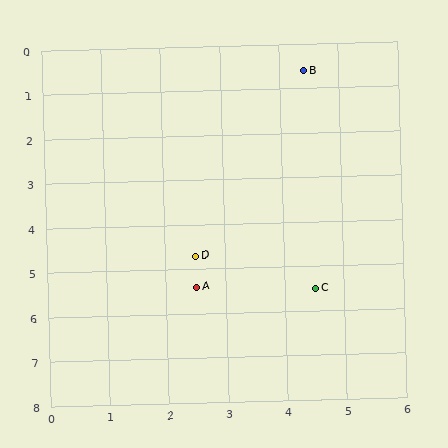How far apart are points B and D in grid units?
Points B and D are about 4.5 grid units apart.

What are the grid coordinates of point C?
Point C is at approximately (4.5, 5.5).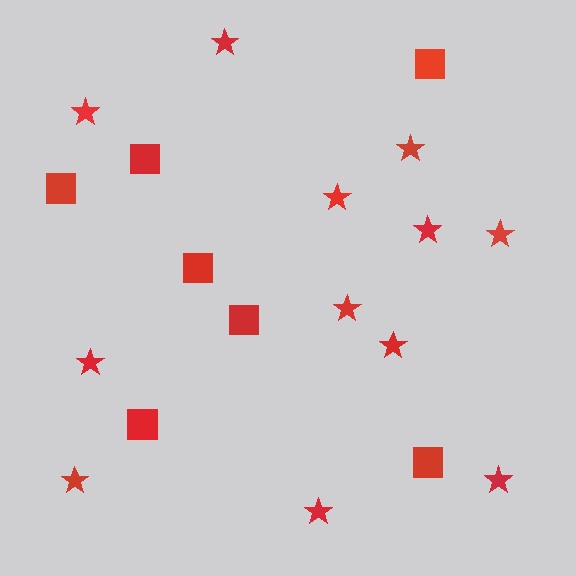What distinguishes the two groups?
There are 2 groups: one group of squares (7) and one group of stars (12).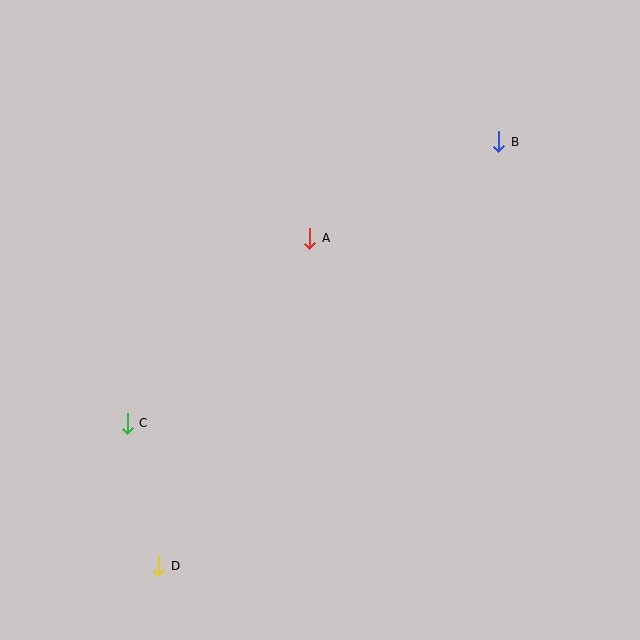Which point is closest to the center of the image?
Point A at (310, 238) is closest to the center.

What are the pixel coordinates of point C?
Point C is at (127, 423).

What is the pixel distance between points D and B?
The distance between D and B is 544 pixels.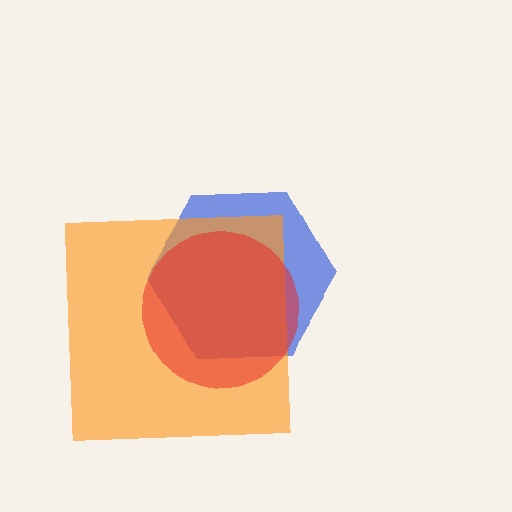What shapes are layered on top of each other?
The layered shapes are: a blue hexagon, an orange square, a red circle.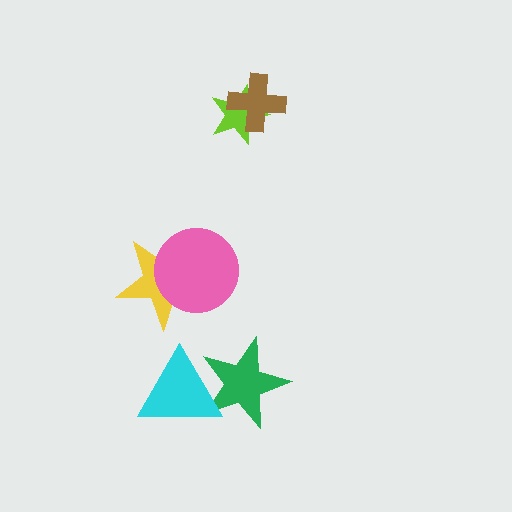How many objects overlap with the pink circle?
1 object overlaps with the pink circle.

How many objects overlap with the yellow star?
1 object overlaps with the yellow star.